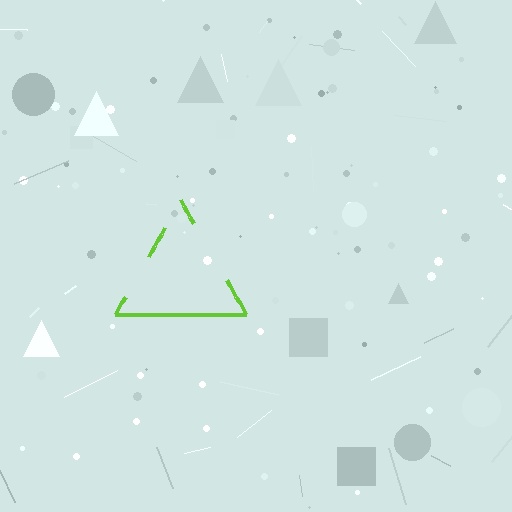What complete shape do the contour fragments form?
The contour fragments form a triangle.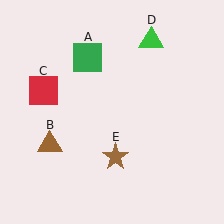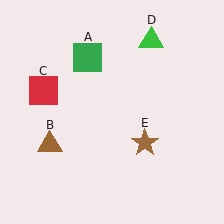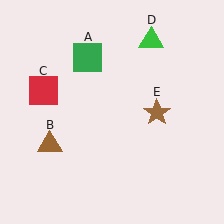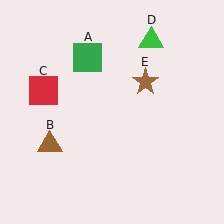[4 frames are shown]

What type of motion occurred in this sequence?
The brown star (object E) rotated counterclockwise around the center of the scene.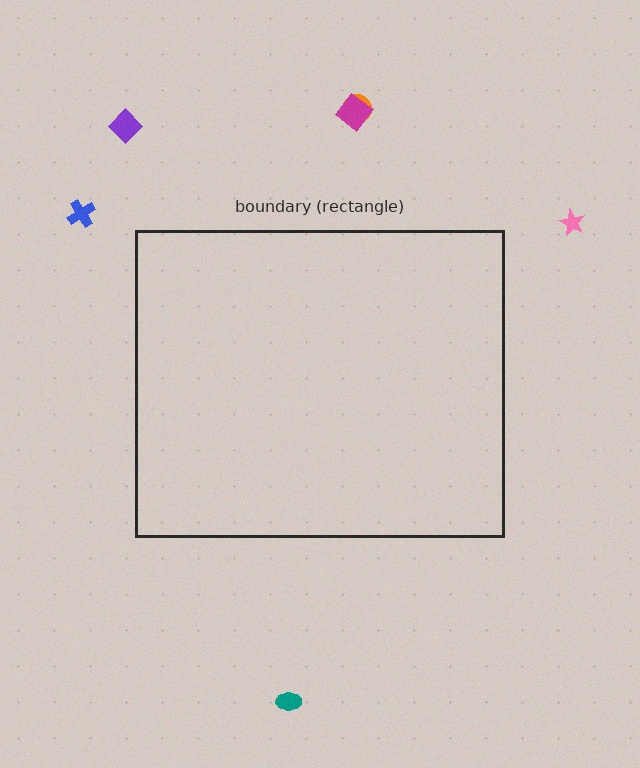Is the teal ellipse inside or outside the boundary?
Outside.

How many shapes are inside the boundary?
0 inside, 6 outside.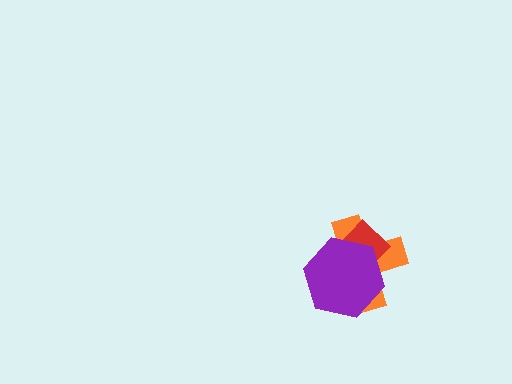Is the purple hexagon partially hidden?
No, no other shape covers it.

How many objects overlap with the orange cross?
2 objects overlap with the orange cross.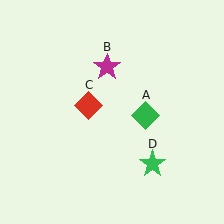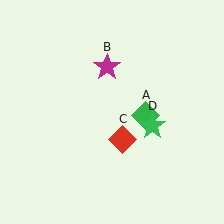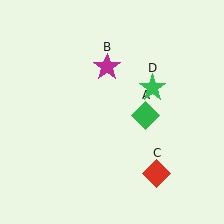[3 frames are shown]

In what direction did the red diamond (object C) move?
The red diamond (object C) moved down and to the right.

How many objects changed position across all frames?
2 objects changed position: red diamond (object C), green star (object D).